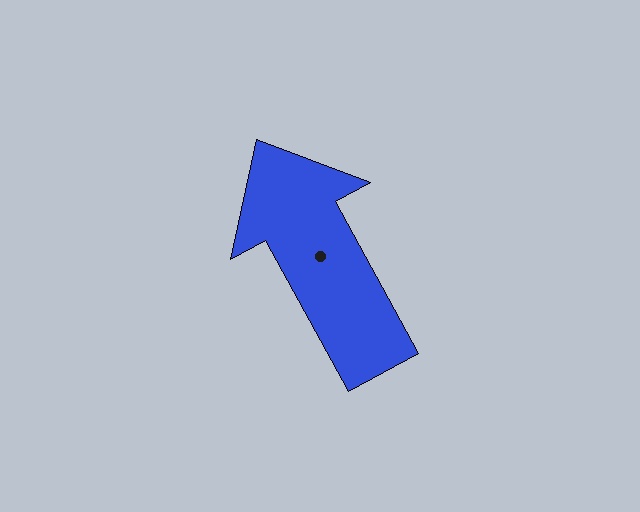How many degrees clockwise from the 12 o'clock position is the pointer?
Approximately 331 degrees.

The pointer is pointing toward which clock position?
Roughly 11 o'clock.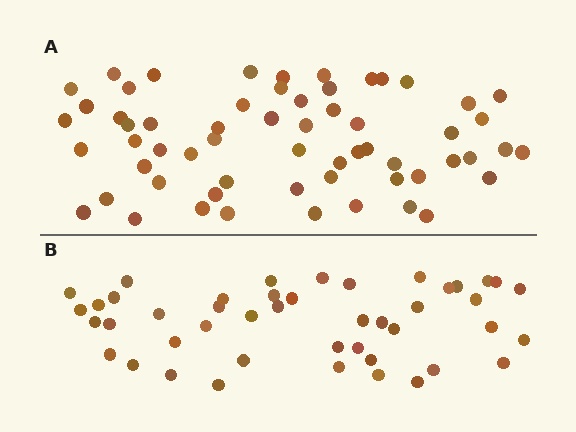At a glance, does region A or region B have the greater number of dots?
Region A (the top region) has more dots.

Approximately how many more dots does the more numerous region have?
Region A has approximately 15 more dots than region B.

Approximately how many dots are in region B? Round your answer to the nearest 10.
About 40 dots. (The exact count is 45, which rounds to 40.)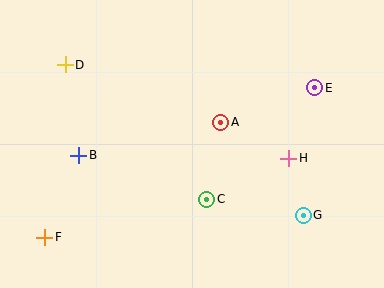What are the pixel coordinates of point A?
Point A is at (221, 122).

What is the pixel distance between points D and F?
The distance between D and F is 174 pixels.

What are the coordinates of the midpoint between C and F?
The midpoint between C and F is at (126, 218).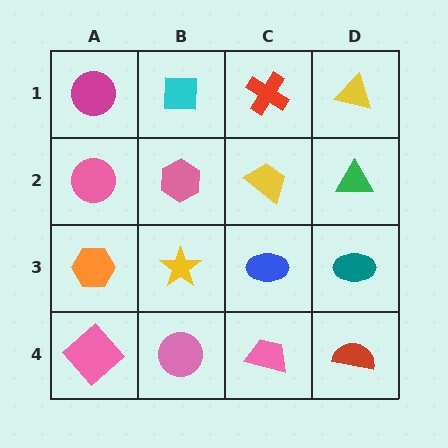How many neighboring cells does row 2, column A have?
3.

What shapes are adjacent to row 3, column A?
A pink circle (row 2, column A), a pink diamond (row 4, column A), a yellow star (row 3, column B).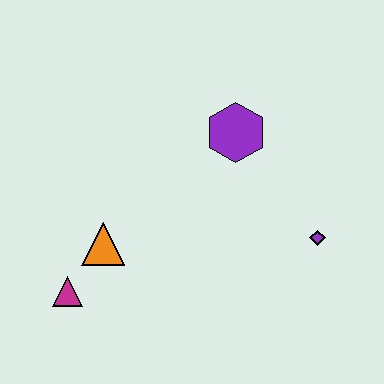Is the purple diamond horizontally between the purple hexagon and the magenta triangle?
No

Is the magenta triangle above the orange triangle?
No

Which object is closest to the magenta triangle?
The orange triangle is closest to the magenta triangle.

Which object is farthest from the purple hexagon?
The magenta triangle is farthest from the purple hexagon.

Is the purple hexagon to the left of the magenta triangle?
No